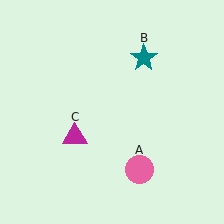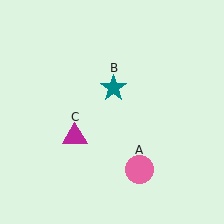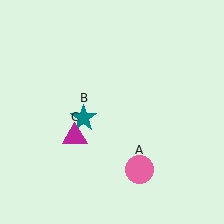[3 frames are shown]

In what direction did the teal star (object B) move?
The teal star (object B) moved down and to the left.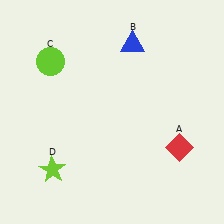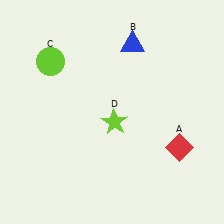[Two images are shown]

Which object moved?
The lime star (D) moved right.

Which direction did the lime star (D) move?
The lime star (D) moved right.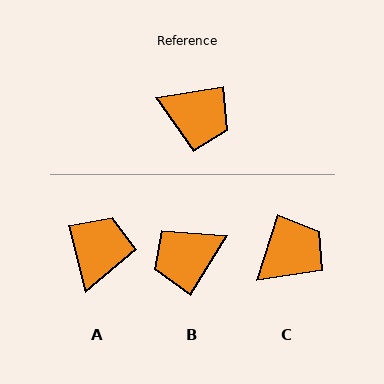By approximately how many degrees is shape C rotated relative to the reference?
Approximately 63 degrees counter-clockwise.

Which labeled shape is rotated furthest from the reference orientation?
B, about 131 degrees away.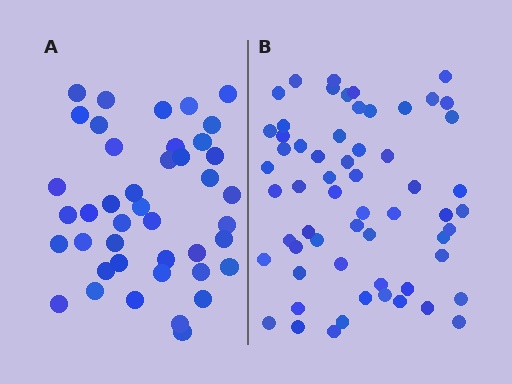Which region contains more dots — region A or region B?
Region B (the right region) has more dots.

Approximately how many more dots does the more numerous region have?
Region B has approximately 20 more dots than region A.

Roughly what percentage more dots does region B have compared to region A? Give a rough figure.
About 45% more.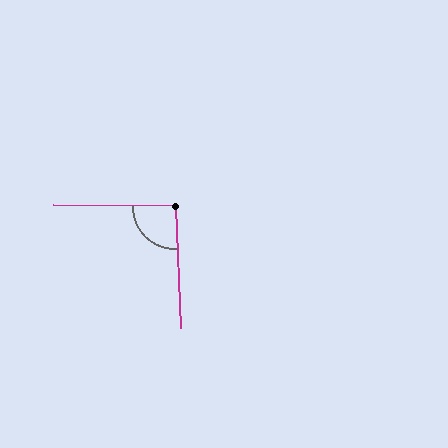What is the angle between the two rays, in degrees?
Approximately 93 degrees.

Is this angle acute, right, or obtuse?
It is approximately a right angle.